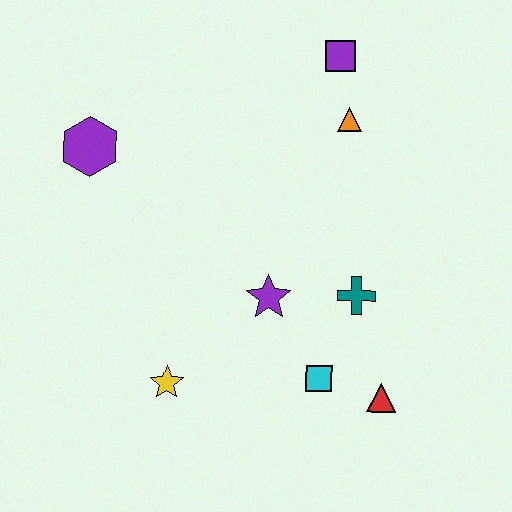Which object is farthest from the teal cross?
The purple hexagon is farthest from the teal cross.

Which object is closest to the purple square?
The orange triangle is closest to the purple square.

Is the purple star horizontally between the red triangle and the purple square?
No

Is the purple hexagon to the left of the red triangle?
Yes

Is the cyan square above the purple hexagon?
No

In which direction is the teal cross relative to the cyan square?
The teal cross is above the cyan square.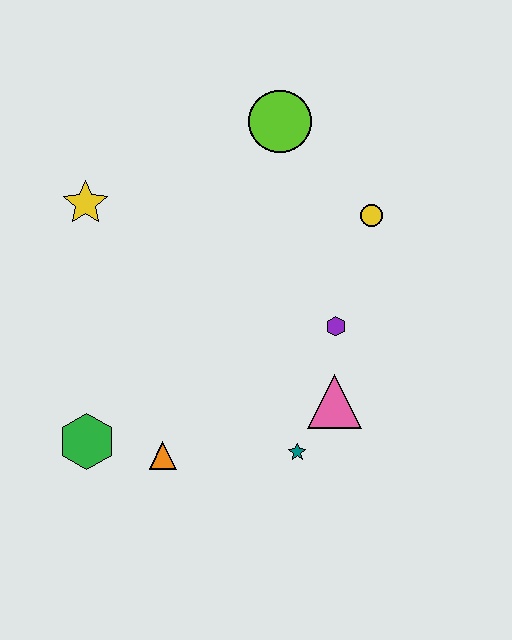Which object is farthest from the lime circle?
The green hexagon is farthest from the lime circle.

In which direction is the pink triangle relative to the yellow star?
The pink triangle is to the right of the yellow star.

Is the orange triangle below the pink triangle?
Yes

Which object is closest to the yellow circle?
The purple hexagon is closest to the yellow circle.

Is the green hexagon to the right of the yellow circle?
No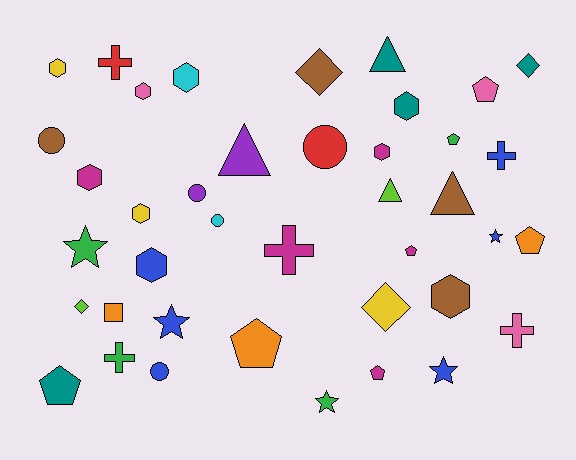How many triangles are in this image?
There are 4 triangles.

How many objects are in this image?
There are 40 objects.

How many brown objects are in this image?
There are 4 brown objects.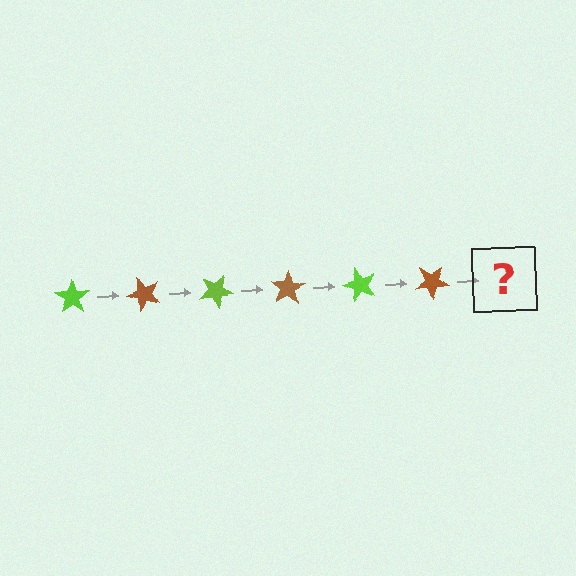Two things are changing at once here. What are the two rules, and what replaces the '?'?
The two rules are that it rotates 50 degrees each step and the color cycles through lime and brown. The '?' should be a lime star, rotated 300 degrees from the start.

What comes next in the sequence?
The next element should be a lime star, rotated 300 degrees from the start.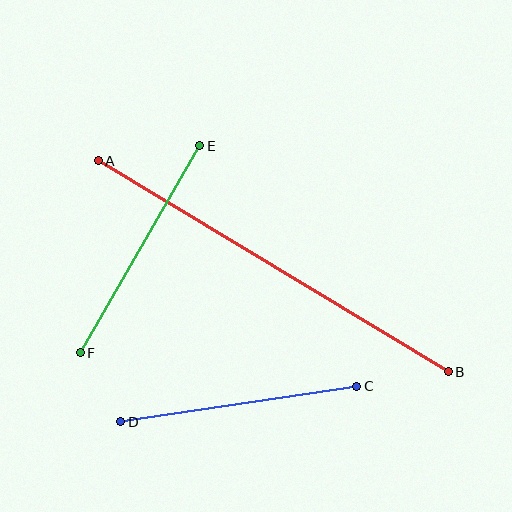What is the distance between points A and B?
The distance is approximately 408 pixels.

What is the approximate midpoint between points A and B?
The midpoint is at approximately (273, 266) pixels.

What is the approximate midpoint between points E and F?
The midpoint is at approximately (140, 249) pixels.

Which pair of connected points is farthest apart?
Points A and B are farthest apart.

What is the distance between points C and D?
The distance is approximately 239 pixels.